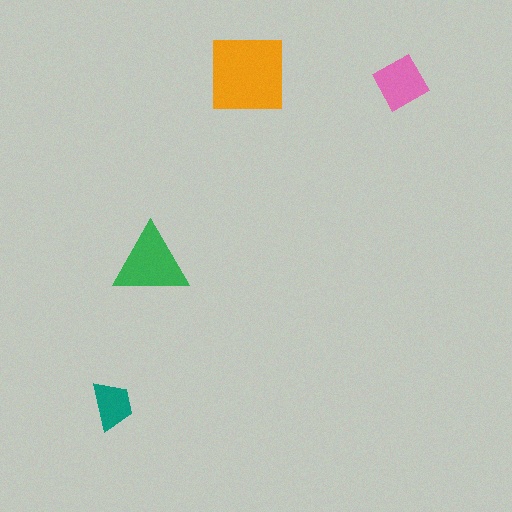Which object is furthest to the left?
The teal trapezoid is leftmost.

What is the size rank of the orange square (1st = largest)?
1st.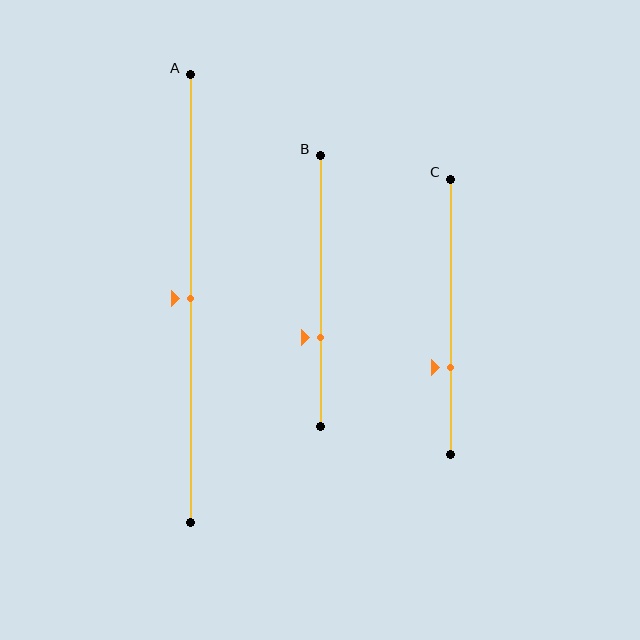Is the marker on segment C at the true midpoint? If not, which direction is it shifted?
No, the marker on segment C is shifted downward by about 18% of the segment length.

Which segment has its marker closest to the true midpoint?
Segment A has its marker closest to the true midpoint.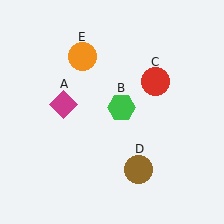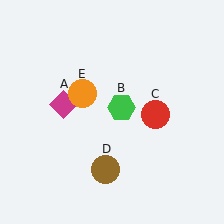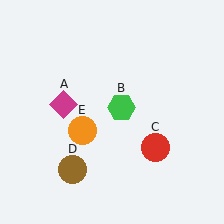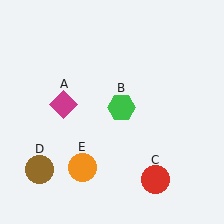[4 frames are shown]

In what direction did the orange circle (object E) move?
The orange circle (object E) moved down.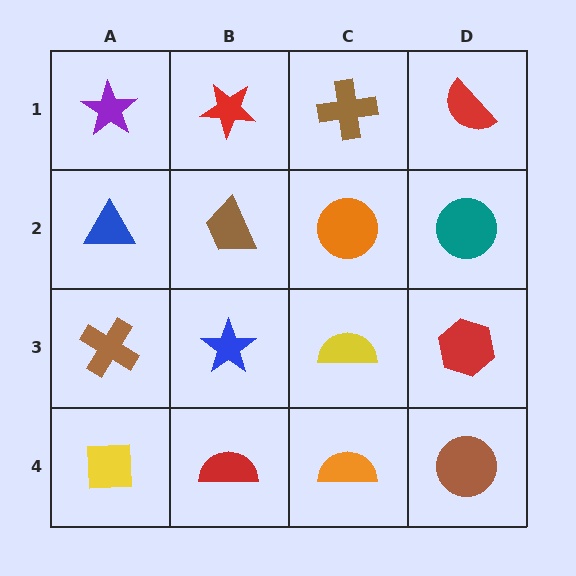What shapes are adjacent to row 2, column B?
A red star (row 1, column B), a blue star (row 3, column B), a blue triangle (row 2, column A), an orange circle (row 2, column C).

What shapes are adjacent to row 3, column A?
A blue triangle (row 2, column A), a yellow square (row 4, column A), a blue star (row 3, column B).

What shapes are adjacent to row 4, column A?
A brown cross (row 3, column A), a red semicircle (row 4, column B).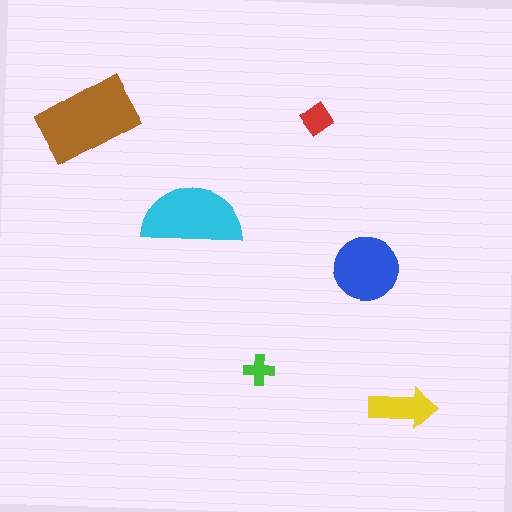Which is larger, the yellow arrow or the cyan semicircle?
The cyan semicircle.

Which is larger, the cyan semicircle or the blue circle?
The cyan semicircle.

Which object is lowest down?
The yellow arrow is bottommost.